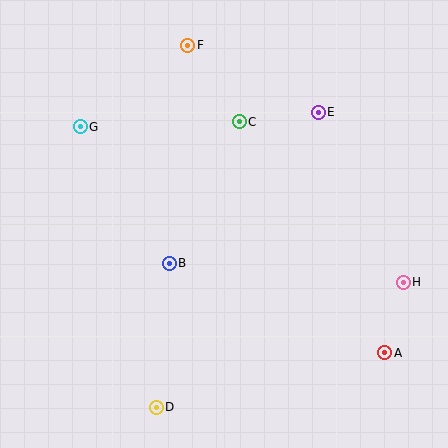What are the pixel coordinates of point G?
Point G is at (80, 127).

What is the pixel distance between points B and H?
The distance between B and H is 235 pixels.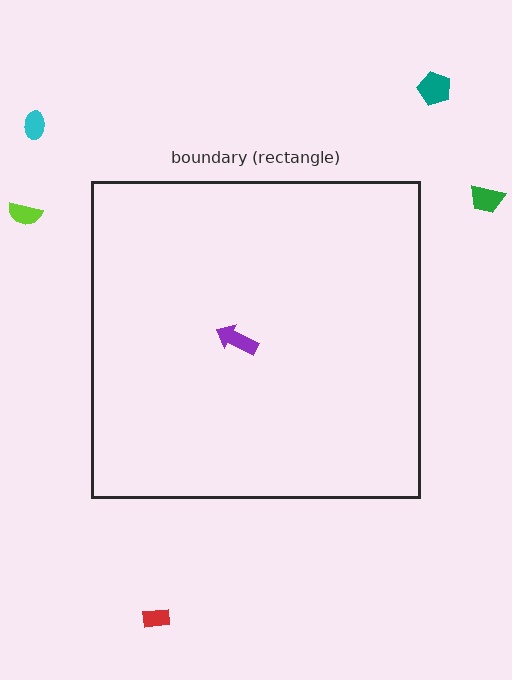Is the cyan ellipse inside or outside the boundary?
Outside.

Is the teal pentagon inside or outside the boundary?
Outside.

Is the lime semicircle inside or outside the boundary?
Outside.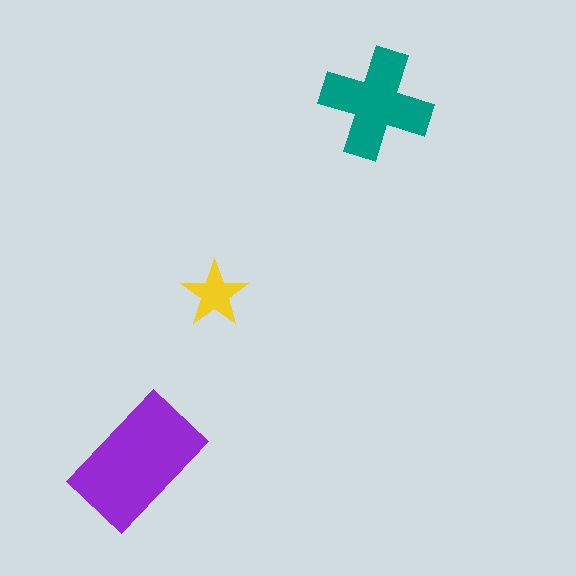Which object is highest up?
The teal cross is topmost.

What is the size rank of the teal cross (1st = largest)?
2nd.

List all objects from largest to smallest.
The purple rectangle, the teal cross, the yellow star.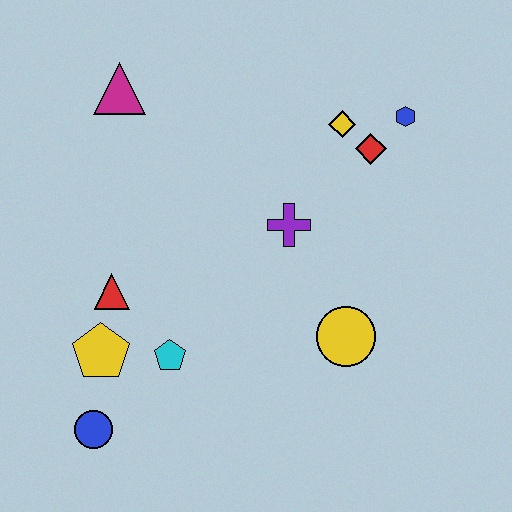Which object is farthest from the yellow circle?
The magenta triangle is farthest from the yellow circle.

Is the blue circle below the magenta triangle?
Yes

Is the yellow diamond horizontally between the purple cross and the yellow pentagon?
No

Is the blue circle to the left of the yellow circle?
Yes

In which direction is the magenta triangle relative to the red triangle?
The magenta triangle is above the red triangle.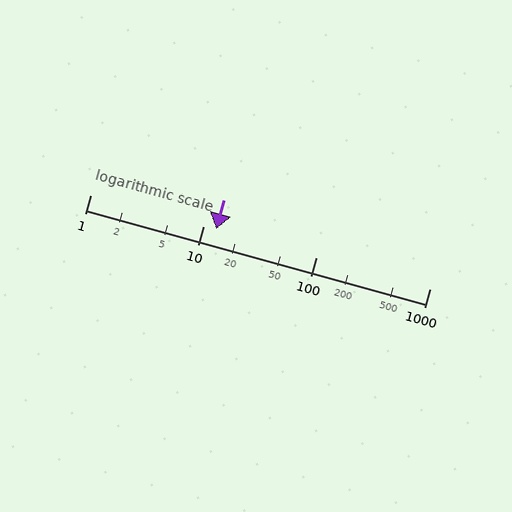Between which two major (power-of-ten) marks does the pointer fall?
The pointer is between 10 and 100.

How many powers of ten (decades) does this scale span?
The scale spans 3 decades, from 1 to 1000.